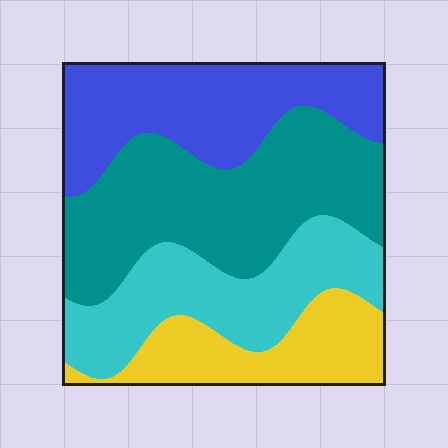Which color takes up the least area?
Yellow, at roughly 15%.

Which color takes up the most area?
Teal, at roughly 35%.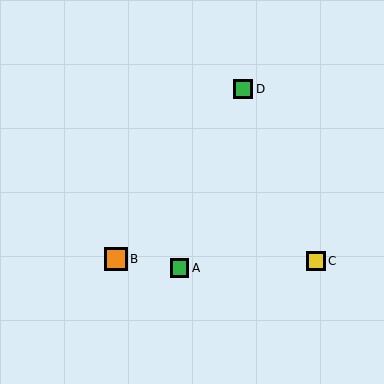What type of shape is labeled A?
Shape A is a green square.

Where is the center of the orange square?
The center of the orange square is at (116, 259).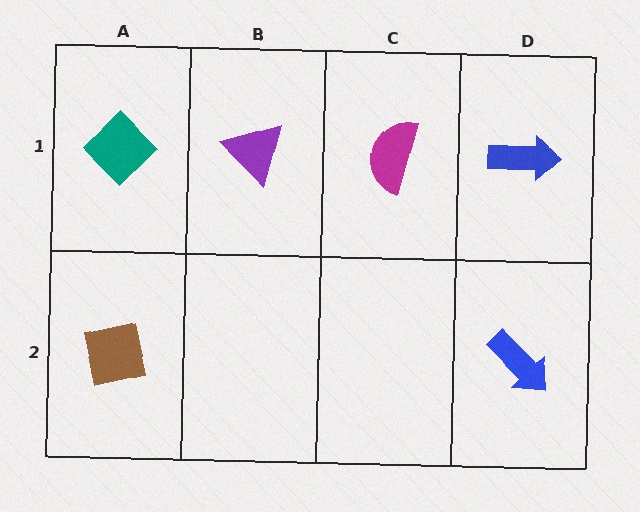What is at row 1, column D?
A blue arrow.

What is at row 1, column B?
A purple triangle.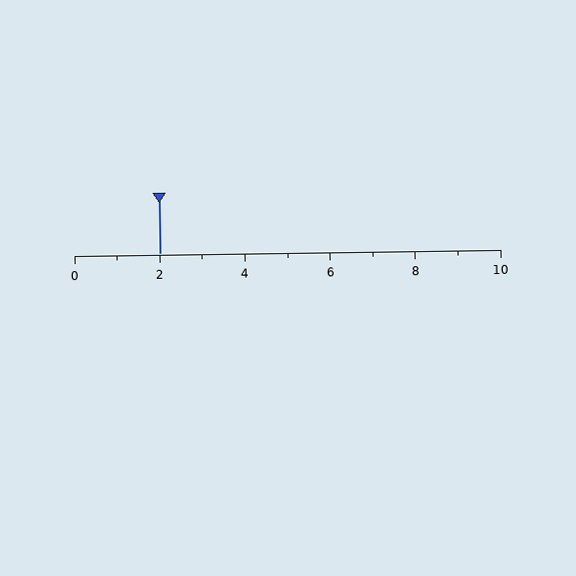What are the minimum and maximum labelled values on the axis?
The axis runs from 0 to 10.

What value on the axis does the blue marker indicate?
The marker indicates approximately 2.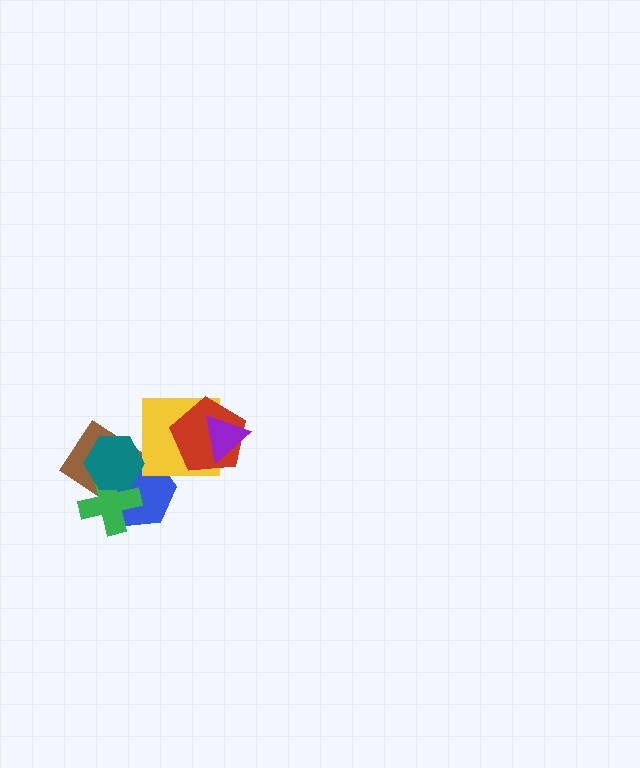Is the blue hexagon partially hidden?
Yes, it is partially covered by another shape.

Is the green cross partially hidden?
Yes, it is partially covered by another shape.